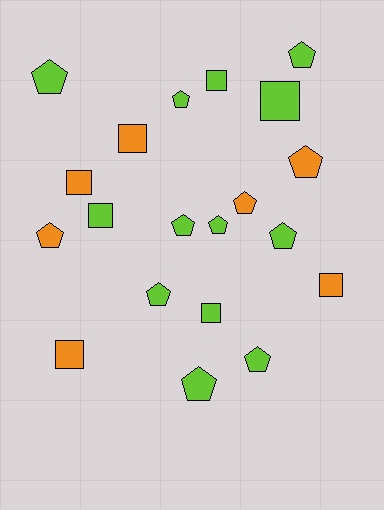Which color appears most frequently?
Lime, with 13 objects.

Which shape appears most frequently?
Pentagon, with 12 objects.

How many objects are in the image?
There are 20 objects.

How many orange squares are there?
There are 4 orange squares.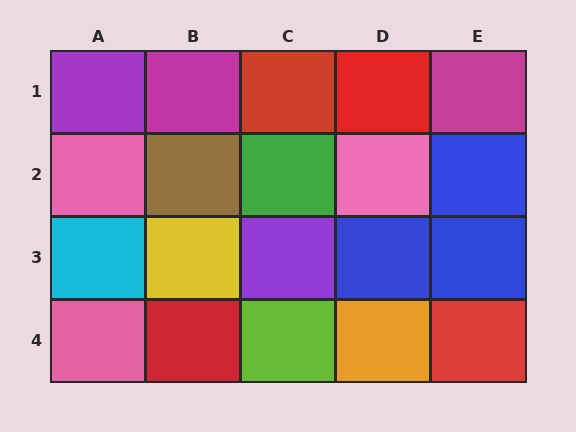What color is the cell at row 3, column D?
Blue.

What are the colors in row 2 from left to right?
Pink, brown, green, pink, blue.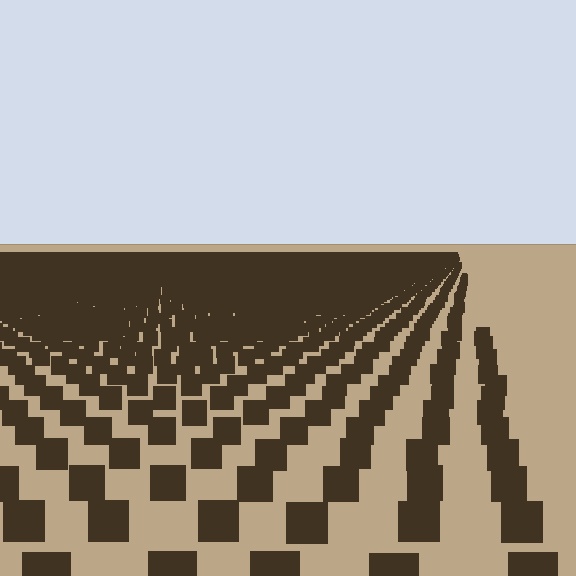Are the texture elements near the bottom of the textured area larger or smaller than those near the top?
Larger. Near the bottom, elements are closer to the viewer and appear at a bigger on-screen size.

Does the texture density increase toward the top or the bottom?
Density increases toward the top.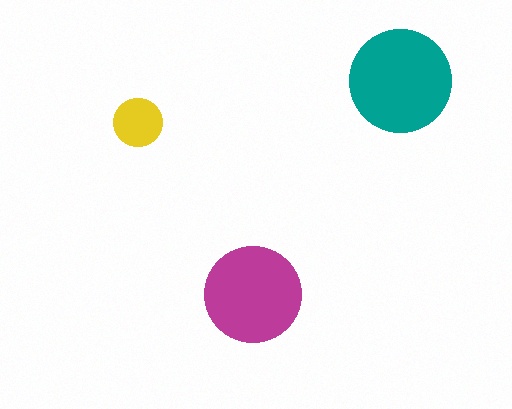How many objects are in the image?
There are 3 objects in the image.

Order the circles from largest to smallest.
the teal one, the magenta one, the yellow one.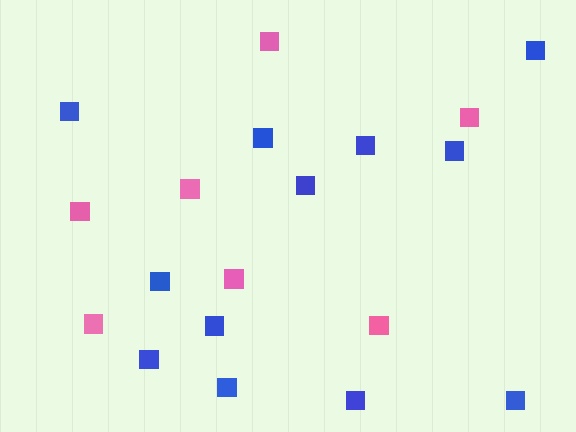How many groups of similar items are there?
There are 2 groups: one group of pink squares (7) and one group of blue squares (12).